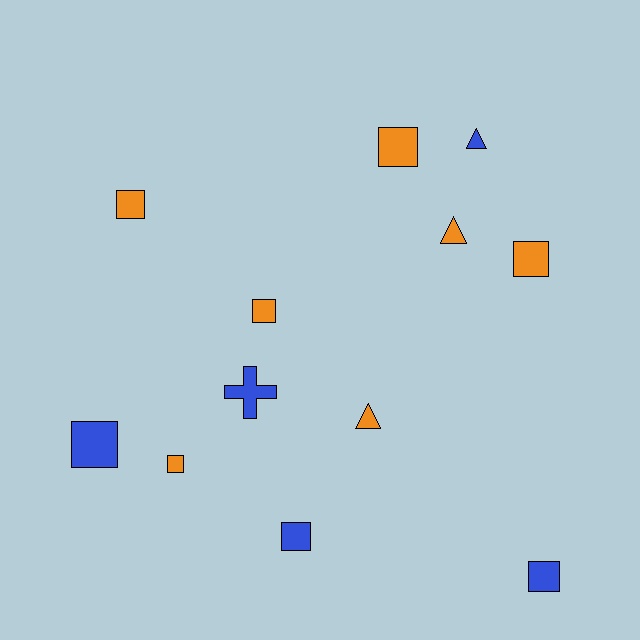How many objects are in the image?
There are 12 objects.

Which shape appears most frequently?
Square, with 8 objects.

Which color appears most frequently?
Orange, with 7 objects.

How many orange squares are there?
There are 5 orange squares.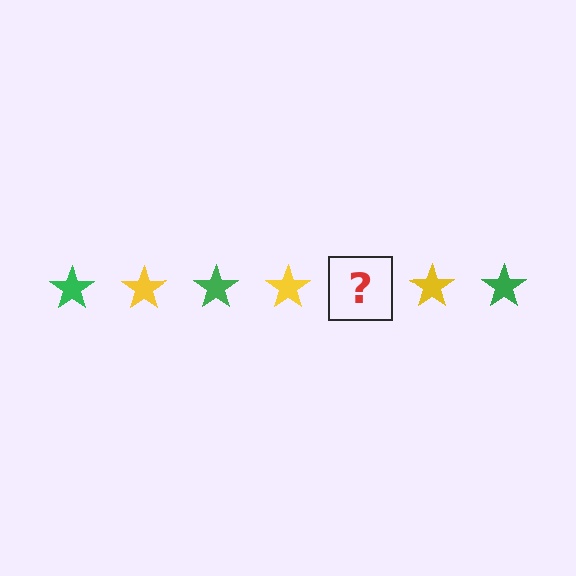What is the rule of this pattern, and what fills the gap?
The rule is that the pattern cycles through green, yellow stars. The gap should be filled with a green star.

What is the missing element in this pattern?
The missing element is a green star.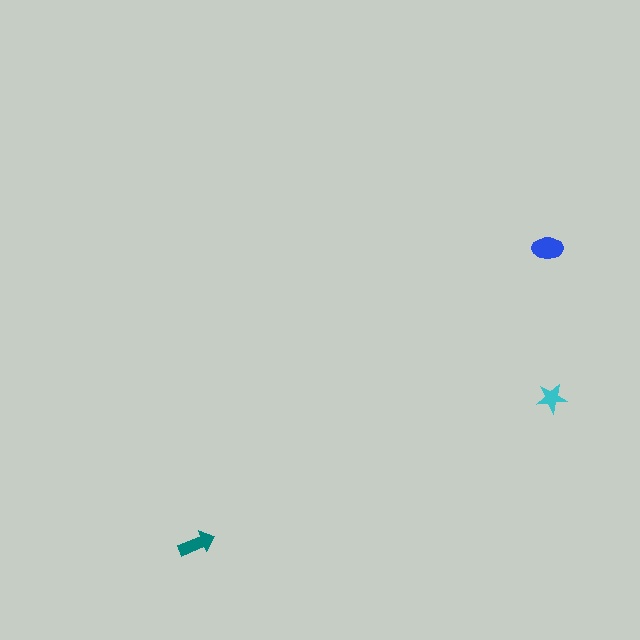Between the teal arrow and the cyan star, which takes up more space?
The teal arrow.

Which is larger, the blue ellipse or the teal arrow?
The blue ellipse.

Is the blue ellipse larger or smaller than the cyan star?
Larger.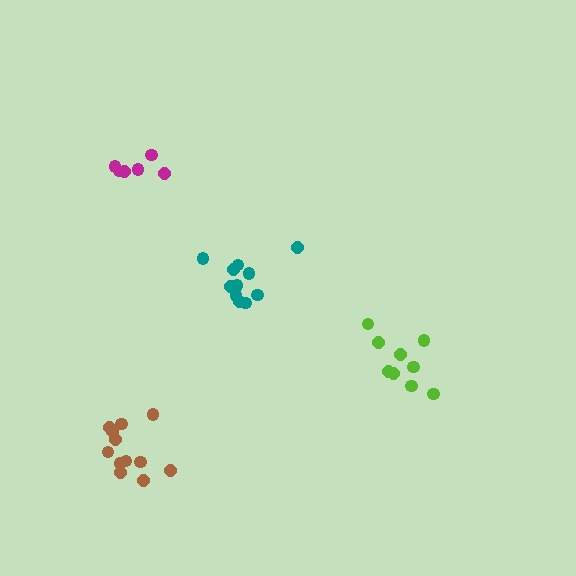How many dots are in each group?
Group 1: 6 dots, Group 2: 12 dots, Group 3: 9 dots, Group 4: 11 dots (38 total).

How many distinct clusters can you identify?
There are 4 distinct clusters.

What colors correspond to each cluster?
The clusters are colored: magenta, brown, lime, teal.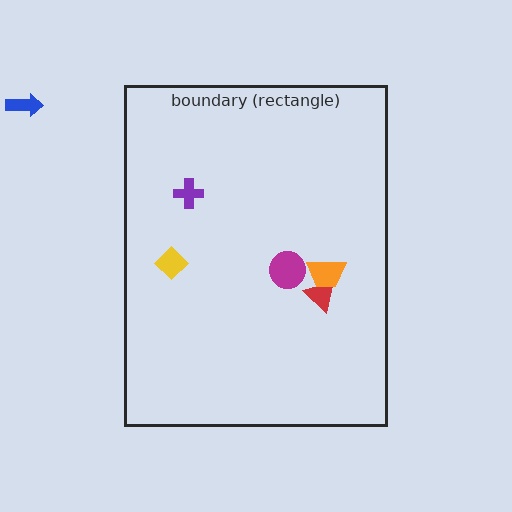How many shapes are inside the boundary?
5 inside, 1 outside.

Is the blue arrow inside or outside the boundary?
Outside.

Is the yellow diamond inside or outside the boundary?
Inside.